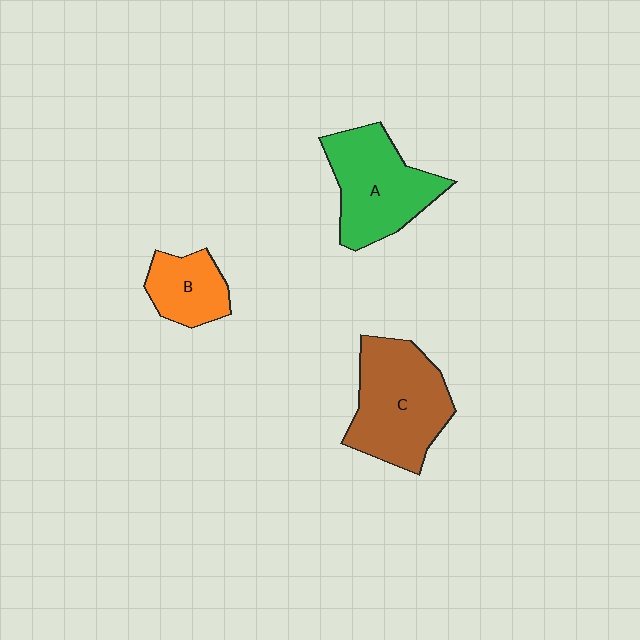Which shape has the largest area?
Shape C (brown).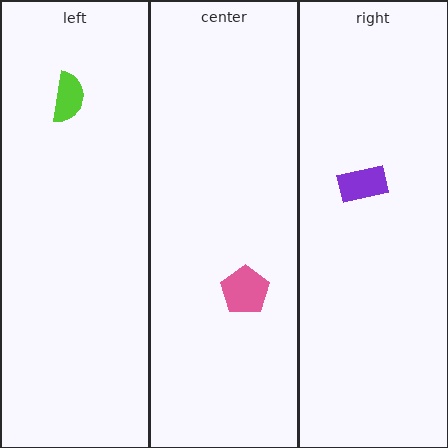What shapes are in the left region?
The lime semicircle.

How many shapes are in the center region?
1.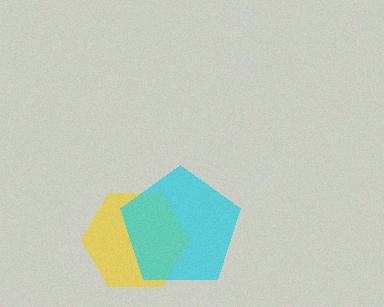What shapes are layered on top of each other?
The layered shapes are: a yellow hexagon, a cyan pentagon.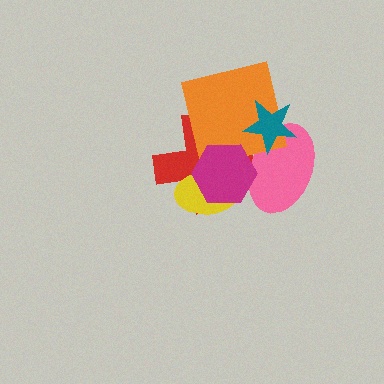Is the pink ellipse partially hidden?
Yes, it is partially covered by another shape.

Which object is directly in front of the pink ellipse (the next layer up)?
The orange square is directly in front of the pink ellipse.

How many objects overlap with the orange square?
4 objects overlap with the orange square.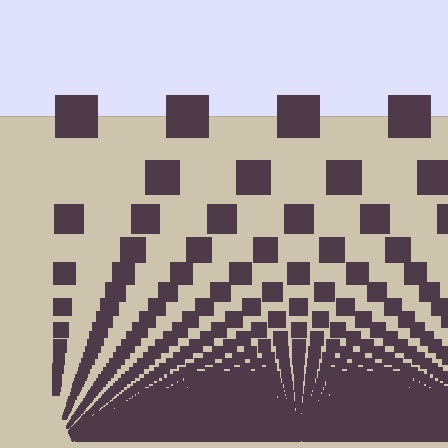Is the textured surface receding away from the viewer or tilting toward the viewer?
The surface appears to tilt toward the viewer. Texture elements get larger and sparser toward the top.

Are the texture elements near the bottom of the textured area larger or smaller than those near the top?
Smaller. The gradient is inverted — elements near the bottom are smaller and denser.